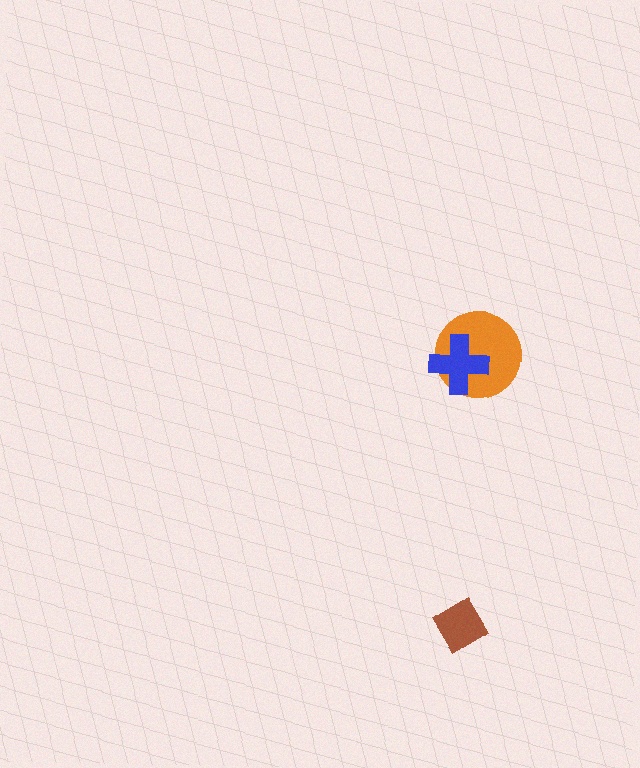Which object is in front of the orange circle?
The blue cross is in front of the orange circle.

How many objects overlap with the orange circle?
1 object overlaps with the orange circle.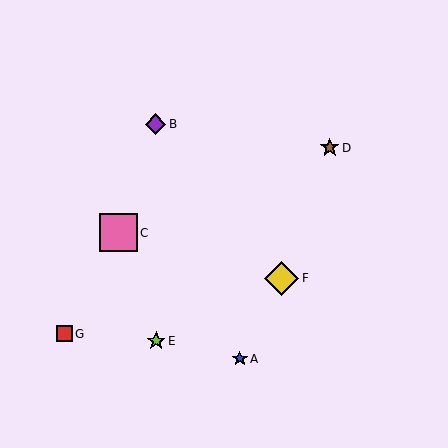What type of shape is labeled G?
Shape G is a red square.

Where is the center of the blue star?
The center of the blue star is at (240, 359).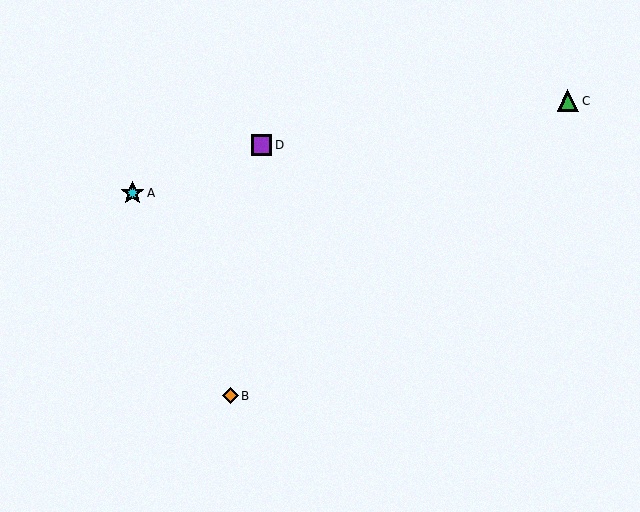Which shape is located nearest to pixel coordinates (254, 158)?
The purple square (labeled D) at (262, 145) is nearest to that location.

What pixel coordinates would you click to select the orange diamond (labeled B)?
Click at (230, 396) to select the orange diamond B.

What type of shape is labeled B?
Shape B is an orange diamond.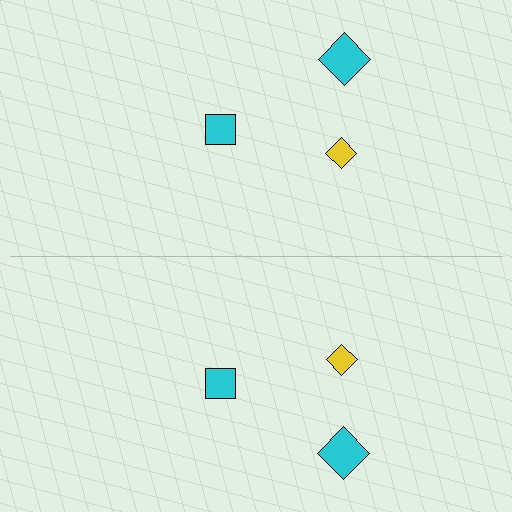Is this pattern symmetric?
Yes, this pattern has bilateral (reflection) symmetry.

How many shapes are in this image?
There are 6 shapes in this image.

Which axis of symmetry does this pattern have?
The pattern has a horizontal axis of symmetry running through the center of the image.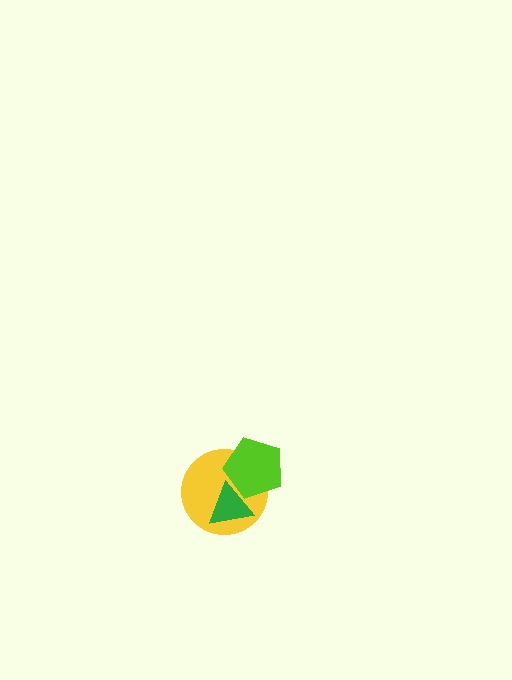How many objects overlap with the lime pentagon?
2 objects overlap with the lime pentagon.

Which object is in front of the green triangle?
The lime pentagon is in front of the green triangle.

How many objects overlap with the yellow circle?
2 objects overlap with the yellow circle.